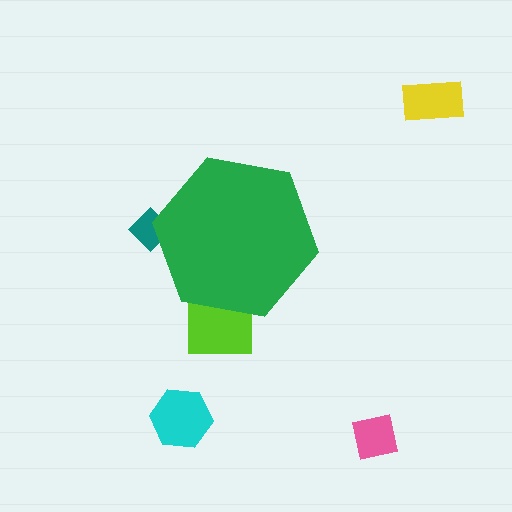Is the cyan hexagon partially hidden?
No, the cyan hexagon is fully visible.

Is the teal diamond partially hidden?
Yes, the teal diamond is partially hidden behind the green hexagon.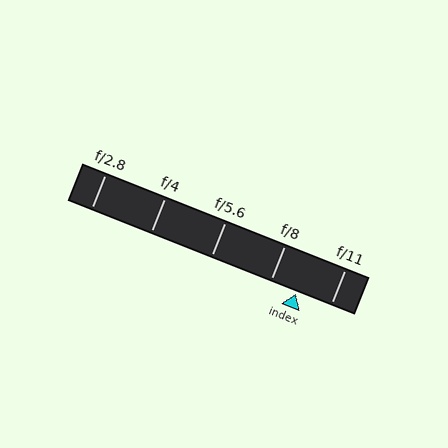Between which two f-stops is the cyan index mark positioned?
The index mark is between f/8 and f/11.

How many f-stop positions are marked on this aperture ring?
There are 5 f-stop positions marked.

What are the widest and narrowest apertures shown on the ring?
The widest aperture shown is f/2.8 and the narrowest is f/11.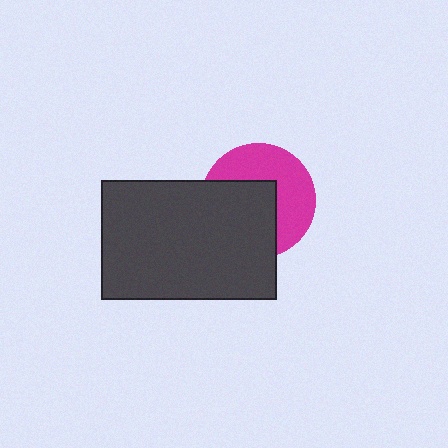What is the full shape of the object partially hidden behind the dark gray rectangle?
The partially hidden object is a magenta circle.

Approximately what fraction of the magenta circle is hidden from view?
Roughly 51% of the magenta circle is hidden behind the dark gray rectangle.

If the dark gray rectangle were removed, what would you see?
You would see the complete magenta circle.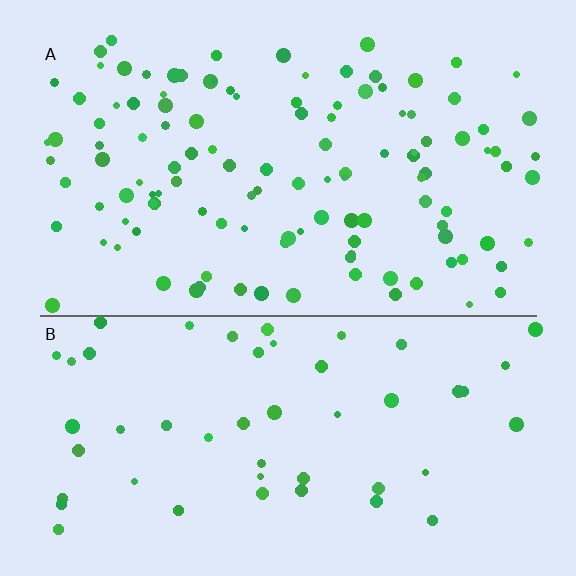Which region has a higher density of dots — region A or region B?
A (the top).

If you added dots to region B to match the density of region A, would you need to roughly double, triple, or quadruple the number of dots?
Approximately double.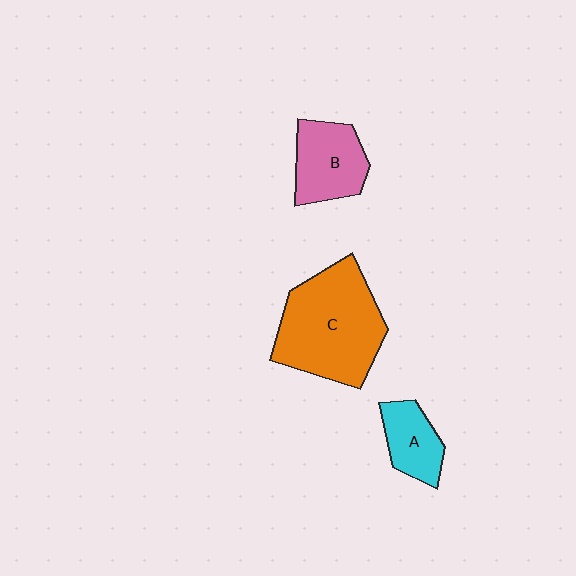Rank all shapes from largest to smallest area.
From largest to smallest: C (orange), B (pink), A (cyan).